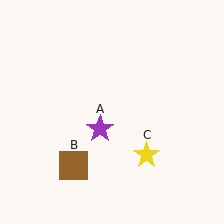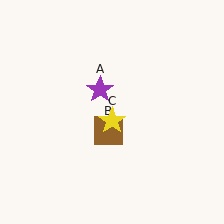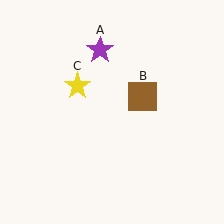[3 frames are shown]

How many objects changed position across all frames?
3 objects changed position: purple star (object A), brown square (object B), yellow star (object C).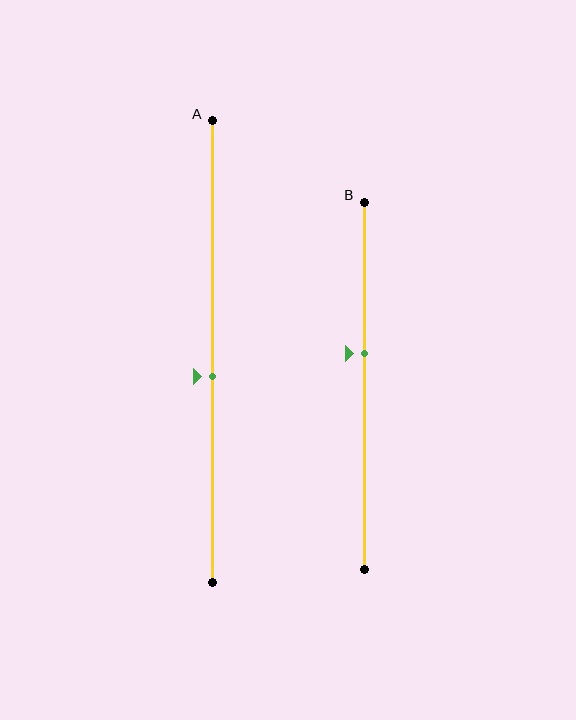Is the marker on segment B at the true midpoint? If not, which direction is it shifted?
No, the marker on segment B is shifted upward by about 9% of the segment length.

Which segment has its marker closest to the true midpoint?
Segment A has its marker closest to the true midpoint.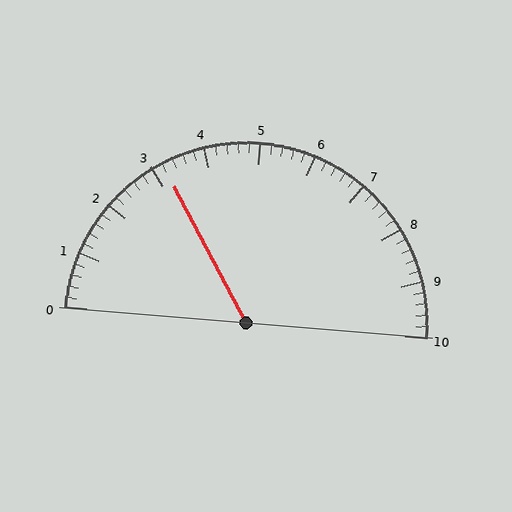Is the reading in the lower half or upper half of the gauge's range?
The reading is in the lower half of the range (0 to 10).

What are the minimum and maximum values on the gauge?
The gauge ranges from 0 to 10.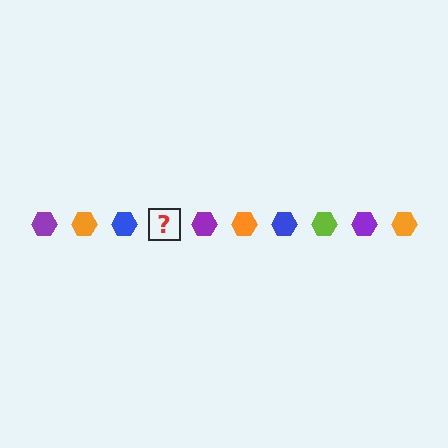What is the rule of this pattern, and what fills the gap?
The rule is that the pattern cycles through purple, orange, blue, lime hexagons. The gap should be filled with a lime hexagon.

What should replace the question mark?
The question mark should be replaced with a lime hexagon.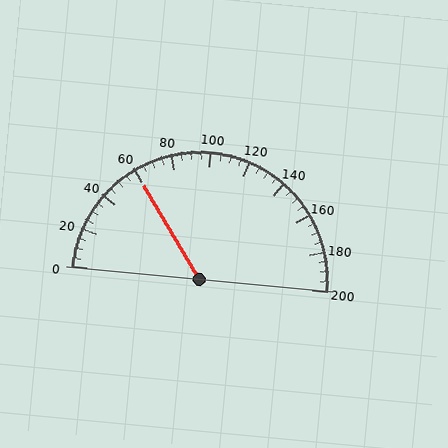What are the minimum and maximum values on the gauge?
The gauge ranges from 0 to 200.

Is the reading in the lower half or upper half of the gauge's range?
The reading is in the lower half of the range (0 to 200).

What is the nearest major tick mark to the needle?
The nearest major tick mark is 60.